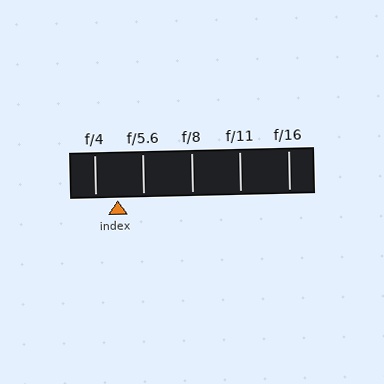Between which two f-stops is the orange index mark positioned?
The index mark is between f/4 and f/5.6.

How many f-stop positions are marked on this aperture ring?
There are 5 f-stop positions marked.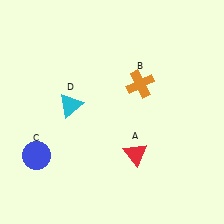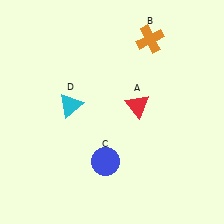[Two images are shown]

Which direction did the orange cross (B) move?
The orange cross (B) moved up.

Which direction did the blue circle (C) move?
The blue circle (C) moved right.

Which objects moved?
The objects that moved are: the red triangle (A), the orange cross (B), the blue circle (C).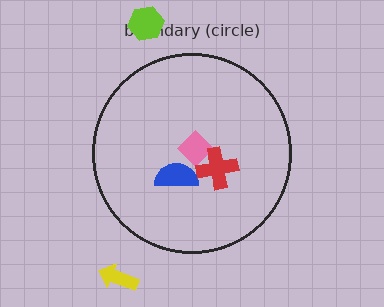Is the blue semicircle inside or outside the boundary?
Inside.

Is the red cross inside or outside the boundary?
Inside.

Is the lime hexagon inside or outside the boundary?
Outside.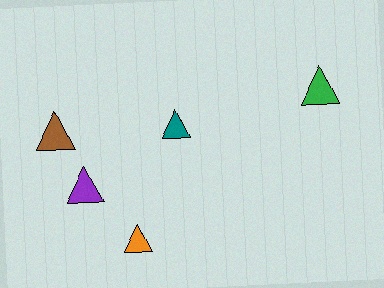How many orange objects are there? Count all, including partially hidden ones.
There is 1 orange object.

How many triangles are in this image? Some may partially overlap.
There are 5 triangles.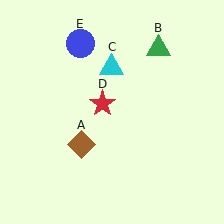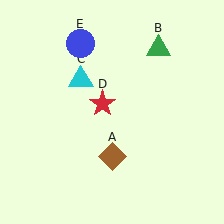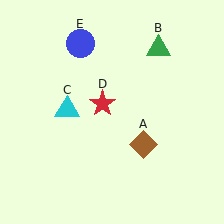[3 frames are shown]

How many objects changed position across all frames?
2 objects changed position: brown diamond (object A), cyan triangle (object C).